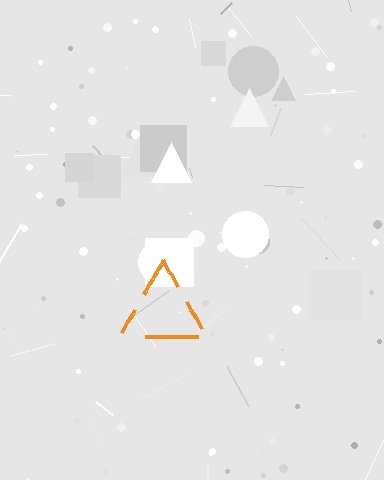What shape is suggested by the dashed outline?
The dashed outline suggests a triangle.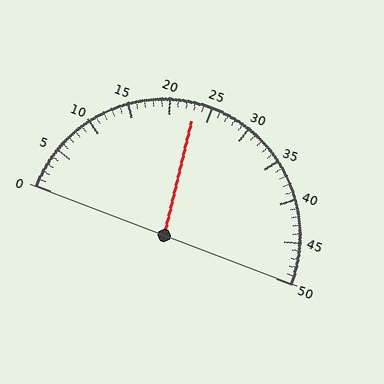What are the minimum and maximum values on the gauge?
The gauge ranges from 0 to 50.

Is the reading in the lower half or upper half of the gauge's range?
The reading is in the lower half of the range (0 to 50).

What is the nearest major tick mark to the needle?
The nearest major tick mark is 25.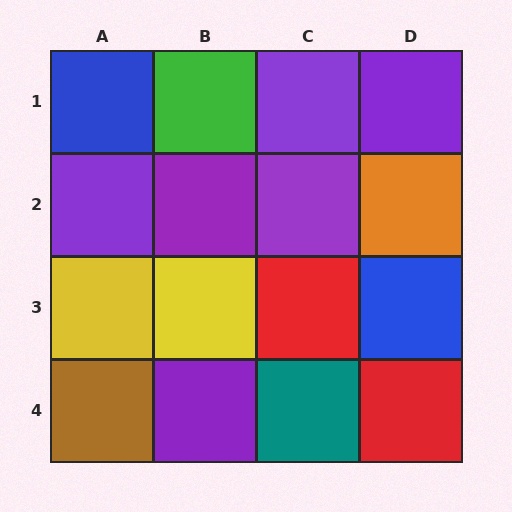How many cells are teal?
1 cell is teal.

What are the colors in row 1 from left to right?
Blue, green, purple, purple.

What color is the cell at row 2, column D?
Orange.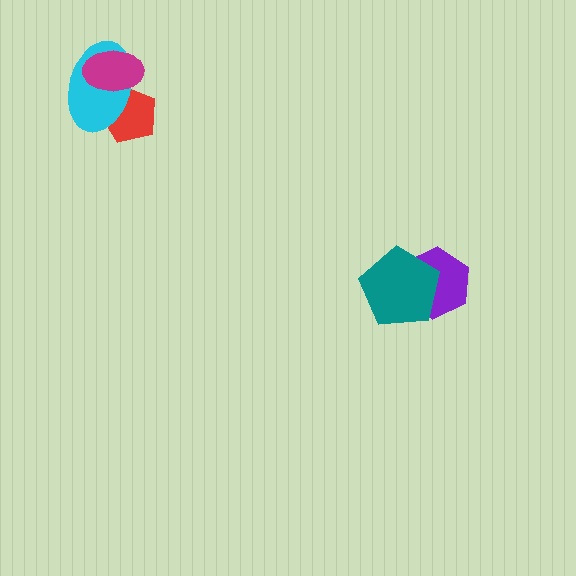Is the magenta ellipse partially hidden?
No, no other shape covers it.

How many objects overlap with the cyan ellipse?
2 objects overlap with the cyan ellipse.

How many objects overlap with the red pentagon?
2 objects overlap with the red pentagon.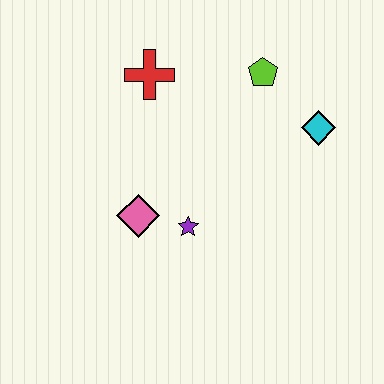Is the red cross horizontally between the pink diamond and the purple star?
Yes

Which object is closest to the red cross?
The lime pentagon is closest to the red cross.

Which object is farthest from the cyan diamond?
The pink diamond is farthest from the cyan diamond.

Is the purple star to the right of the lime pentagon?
No